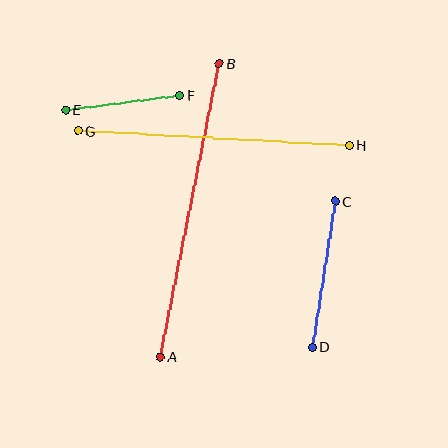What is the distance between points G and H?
The distance is approximately 272 pixels.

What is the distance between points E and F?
The distance is approximately 115 pixels.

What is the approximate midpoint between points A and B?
The midpoint is at approximately (190, 210) pixels.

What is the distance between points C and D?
The distance is approximately 148 pixels.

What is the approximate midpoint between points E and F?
The midpoint is at approximately (123, 103) pixels.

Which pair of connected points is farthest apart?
Points A and B are farthest apart.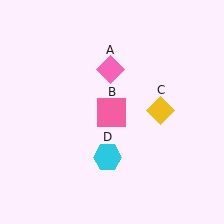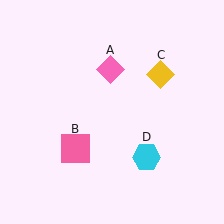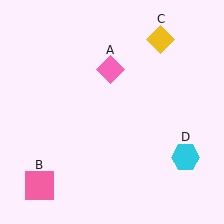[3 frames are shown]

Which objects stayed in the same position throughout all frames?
Pink diamond (object A) remained stationary.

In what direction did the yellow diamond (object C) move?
The yellow diamond (object C) moved up.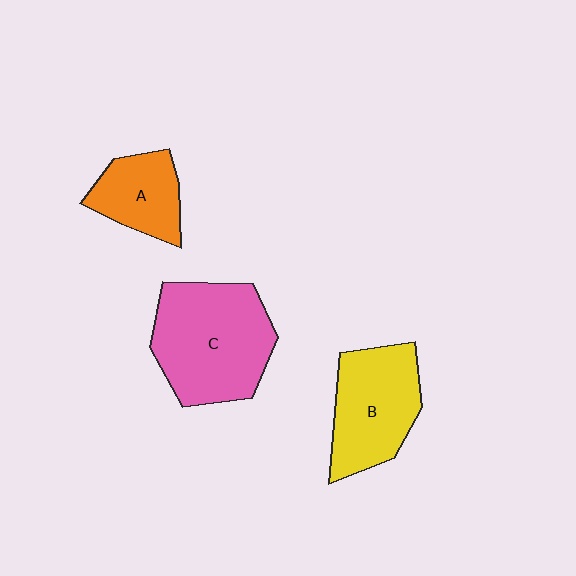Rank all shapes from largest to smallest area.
From largest to smallest: C (pink), B (yellow), A (orange).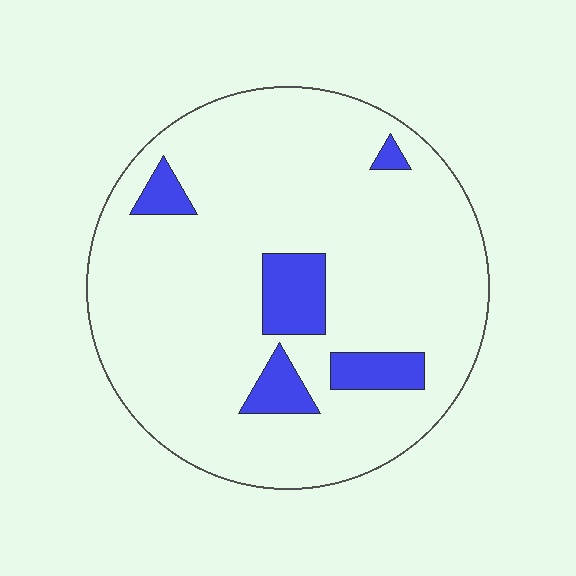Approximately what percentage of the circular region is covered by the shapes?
Approximately 10%.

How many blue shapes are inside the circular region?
5.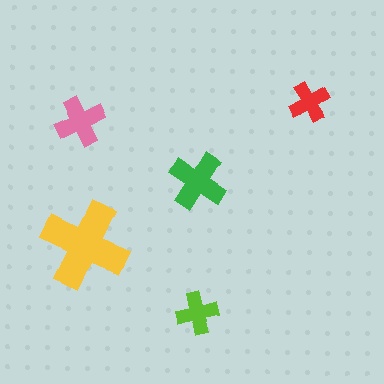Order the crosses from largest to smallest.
the yellow one, the green one, the pink one, the lime one, the red one.